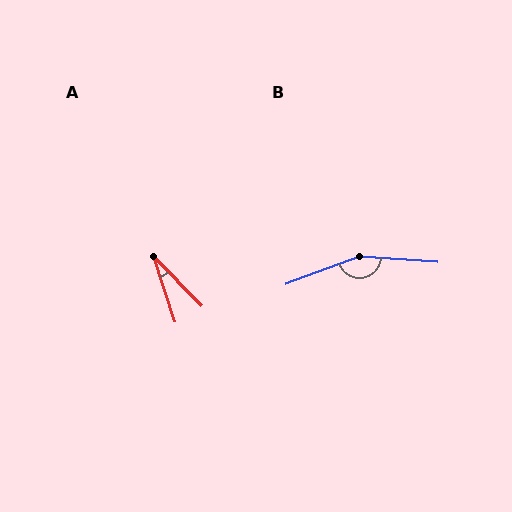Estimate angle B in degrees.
Approximately 156 degrees.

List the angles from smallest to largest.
A (27°), B (156°).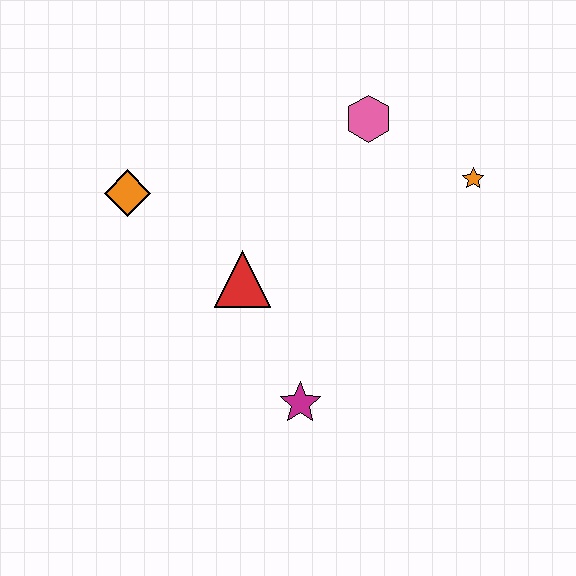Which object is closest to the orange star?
The pink hexagon is closest to the orange star.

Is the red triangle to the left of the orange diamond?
No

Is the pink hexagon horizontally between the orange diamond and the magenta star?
No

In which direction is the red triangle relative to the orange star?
The red triangle is to the left of the orange star.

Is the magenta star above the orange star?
No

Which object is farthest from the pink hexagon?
The magenta star is farthest from the pink hexagon.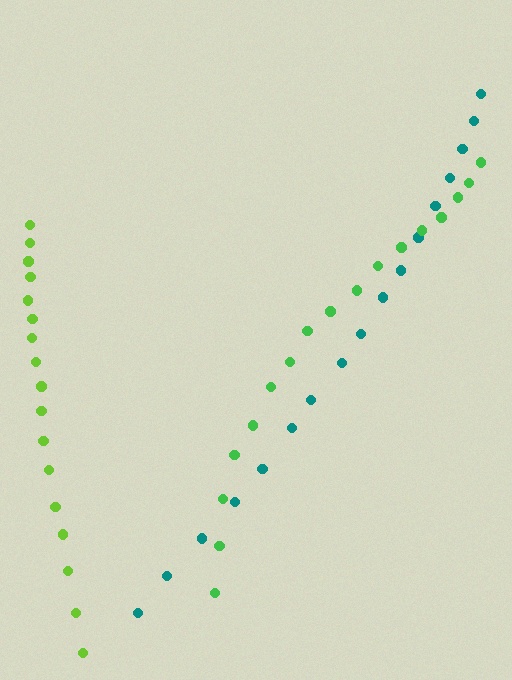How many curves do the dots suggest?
There are 3 distinct paths.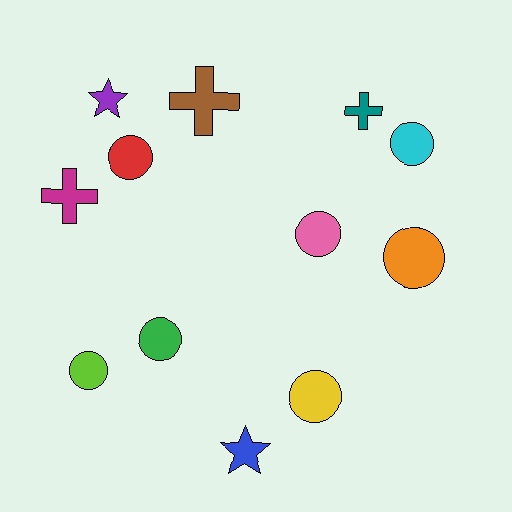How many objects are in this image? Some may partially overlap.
There are 12 objects.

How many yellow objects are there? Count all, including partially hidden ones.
There is 1 yellow object.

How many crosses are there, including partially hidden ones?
There are 3 crosses.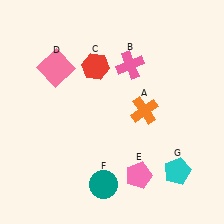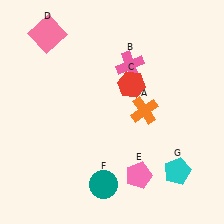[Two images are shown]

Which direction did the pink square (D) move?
The pink square (D) moved up.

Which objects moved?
The objects that moved are: the red hexagon (C), the pink square (D).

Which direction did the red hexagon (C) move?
The red hexagon (C) moved right.